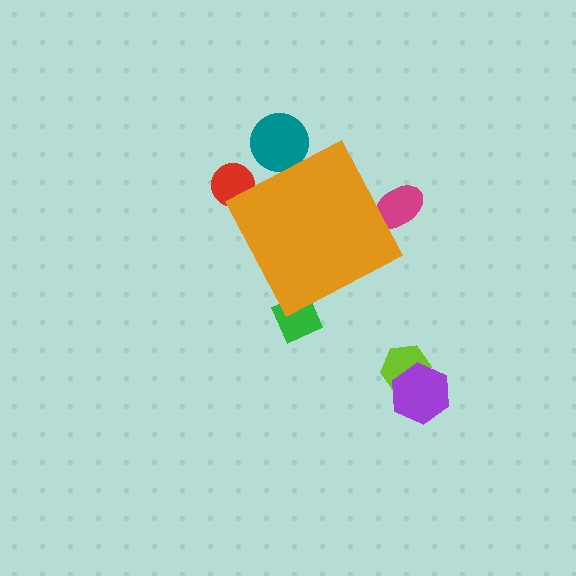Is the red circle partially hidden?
Yes, the red circle is partially hidden behind the orange diamond.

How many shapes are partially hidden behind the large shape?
4 shapes are partially hidden.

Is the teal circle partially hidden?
Yes, the teal circle is partially hidden behind the orange diamond.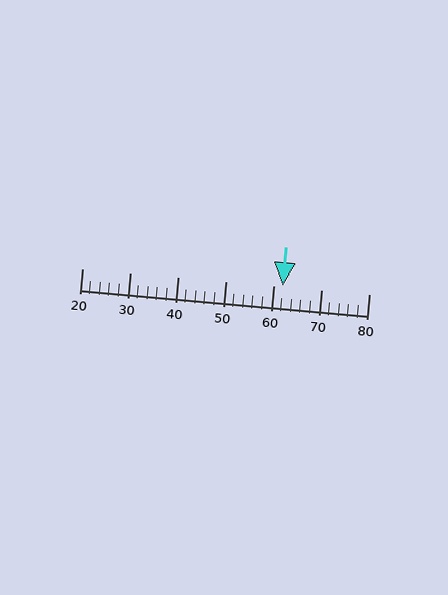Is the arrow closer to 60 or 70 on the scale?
The arrow is closer to 60.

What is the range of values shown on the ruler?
The ruler shows values from 20 to 80.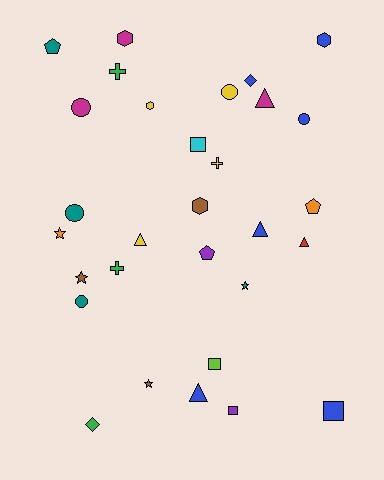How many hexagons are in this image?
There are 4 hexagons.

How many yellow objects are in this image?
There are 4 yellow objects.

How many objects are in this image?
There are 30 objects.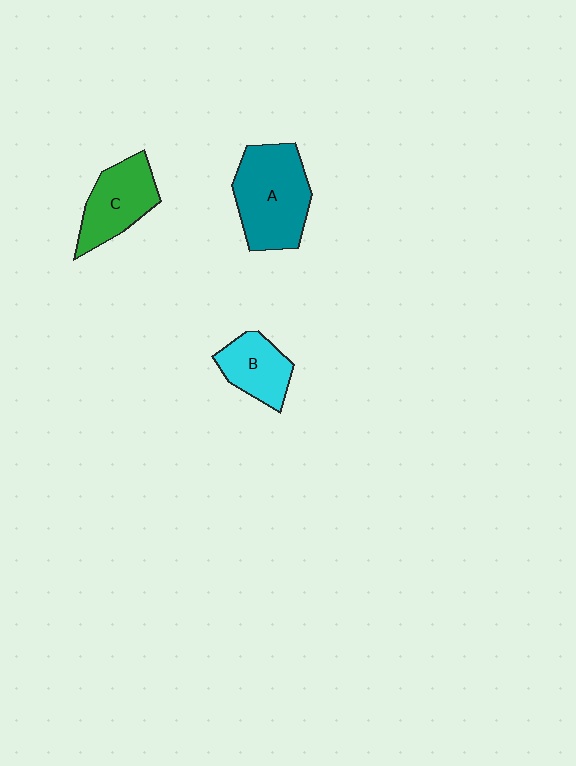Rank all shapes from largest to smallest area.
From largest to smallest: A (teal), C (green), B (cyan).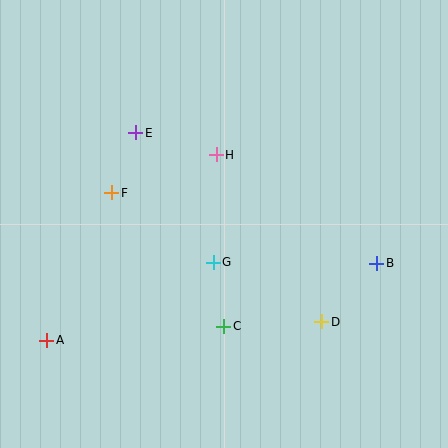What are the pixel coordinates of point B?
Point B is at (377, 263).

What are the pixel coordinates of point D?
Point D is at (322, 322).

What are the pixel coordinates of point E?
Point E is at (136, 133).